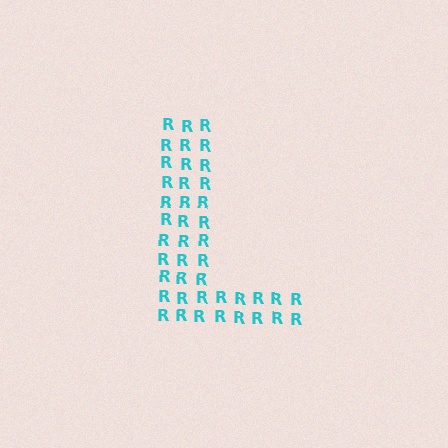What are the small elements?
The small elements are letter R's.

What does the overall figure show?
The overall figure shows the letter L.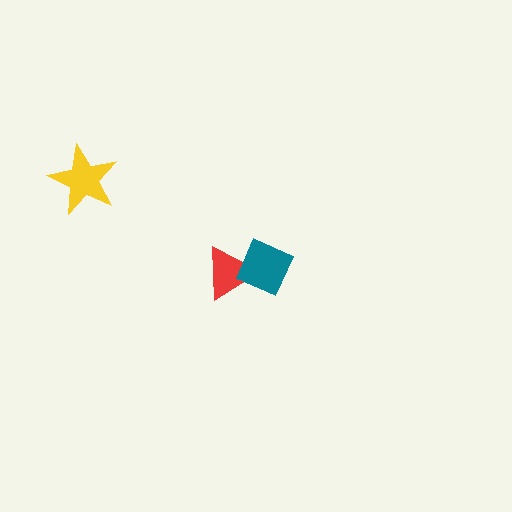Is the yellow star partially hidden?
No, no other shape covers it.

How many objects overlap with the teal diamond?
1 object overlaps with the teal diamond.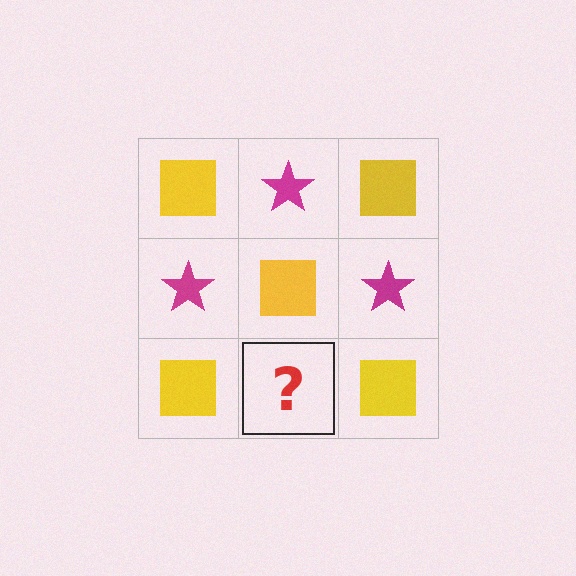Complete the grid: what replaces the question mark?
The question mark should be replaced with a magenta star.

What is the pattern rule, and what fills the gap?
The rule is that it alternates yellow square and magenta star in a checkerboard pattern. The gap should be filled with a magenta star.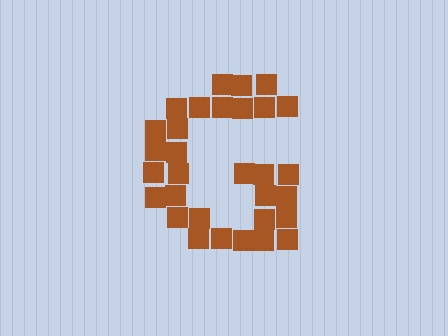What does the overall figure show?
The overall figure shows the letter G.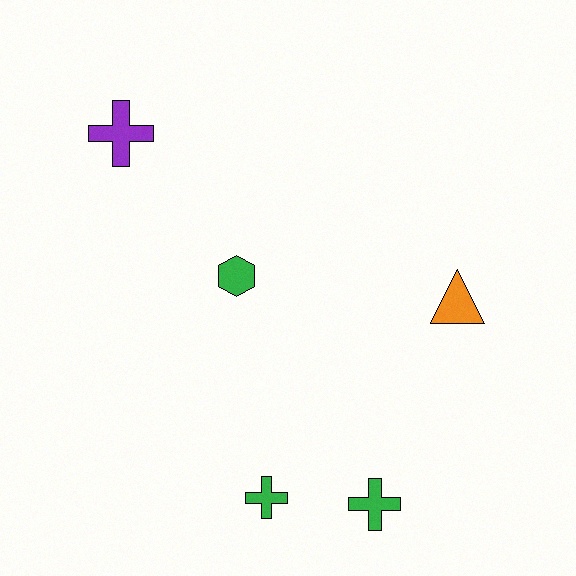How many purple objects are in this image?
There is 1 purple object.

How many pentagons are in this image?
There are no pentagons.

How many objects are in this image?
There are 5 objects.